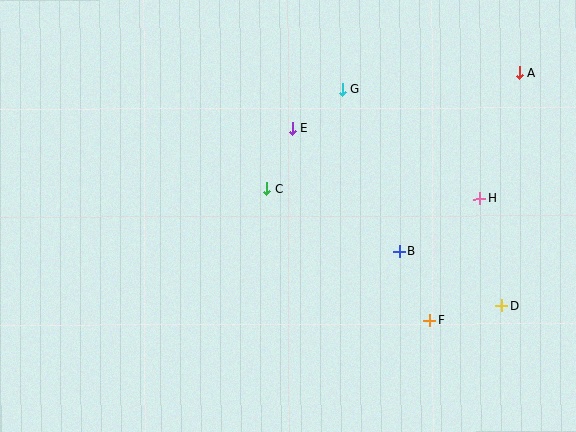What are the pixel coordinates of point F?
Point F is at (430, 320).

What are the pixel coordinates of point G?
Point G is at (342, 89).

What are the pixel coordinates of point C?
Point C is at (267, 189).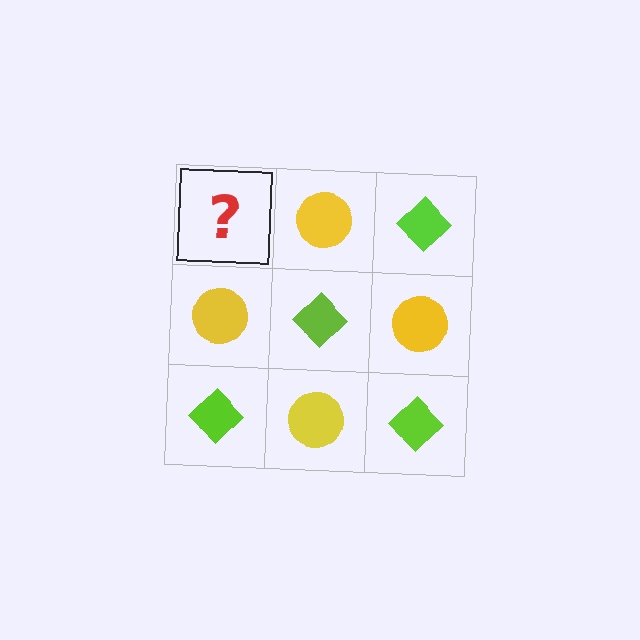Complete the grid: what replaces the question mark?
The question mark should be replaced with a lime diamond.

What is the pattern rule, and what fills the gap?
The rule is that it alternates lime diamond and yellow circle in a checkerboard pattern. The gap should be filled with a lime diamond.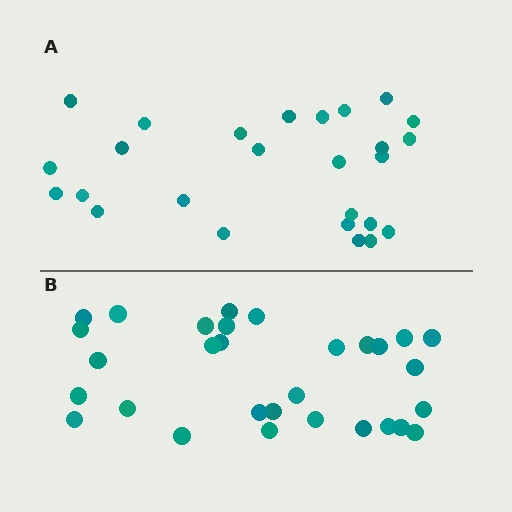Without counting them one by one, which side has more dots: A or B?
Region B (the bottom region) has more dots.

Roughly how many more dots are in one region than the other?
Region B has about 4 more dots than region A.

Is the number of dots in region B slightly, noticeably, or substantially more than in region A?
Region B has only slightly more — the two regions are fairly close. The ratio is roughly 1.2 to 1.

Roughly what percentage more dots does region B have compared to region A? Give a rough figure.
About 15% more.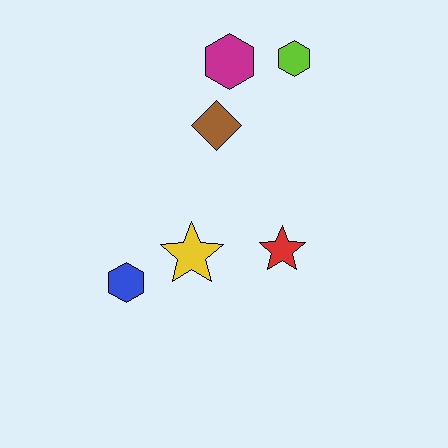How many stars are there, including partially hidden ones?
There are 2 stars.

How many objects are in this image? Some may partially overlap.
There are 6 objects.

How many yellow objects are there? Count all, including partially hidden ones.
There is 1 yellow object.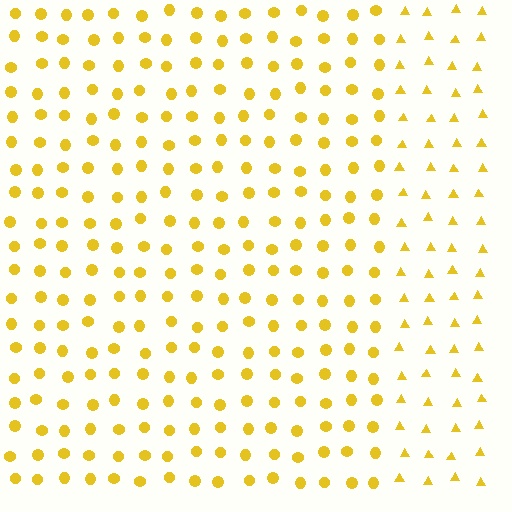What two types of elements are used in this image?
The image uses circles inside the rectangle region and triangles outside it.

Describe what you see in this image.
The image is filled with small yellow elements arranged in a uniform grid. A rectangle-shaped region contains circles, while the surrounding area contains triangles. The boundary is defined purely by the change in element shape.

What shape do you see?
I see a rectangle.